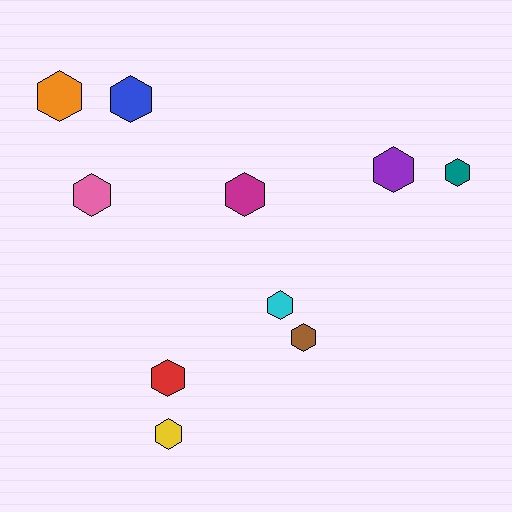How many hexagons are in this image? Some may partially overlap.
There are 10 hexagons.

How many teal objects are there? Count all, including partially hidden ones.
There is 1 teal object.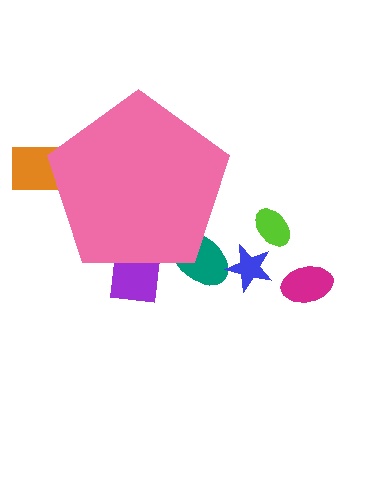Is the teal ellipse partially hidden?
Yes, the teal ellipse is partially hidden behind the pink pentagon.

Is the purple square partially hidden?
Yes, the purple square is partially hidden behind the pink pentagon.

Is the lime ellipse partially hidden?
No, the lime ellipse is fully visible.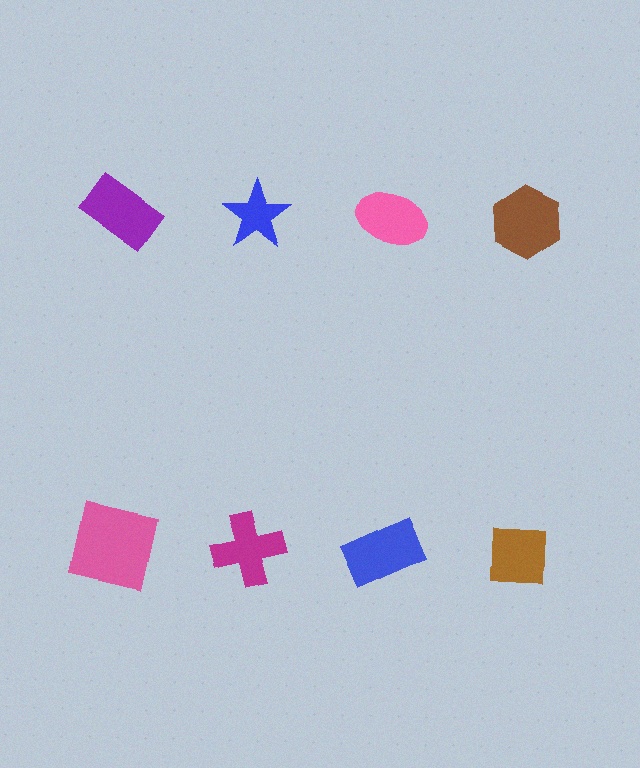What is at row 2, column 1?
A pink square.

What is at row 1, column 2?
A blue star.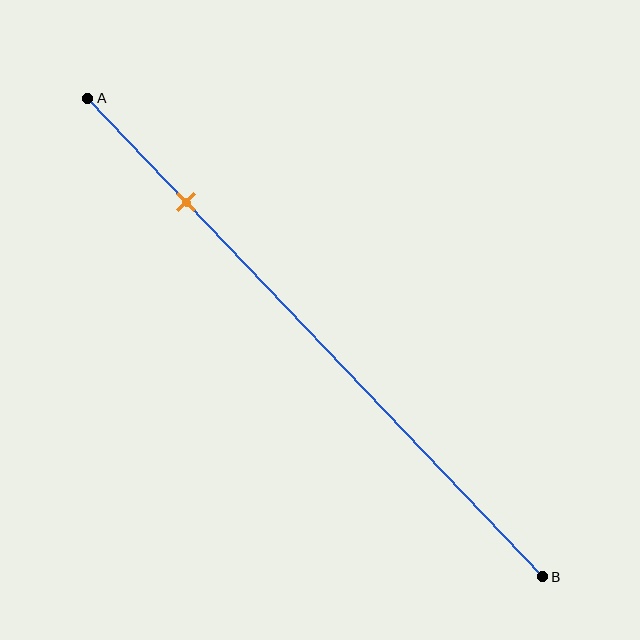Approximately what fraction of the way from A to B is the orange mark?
The orange mark is approximately 20% of the way from A to B.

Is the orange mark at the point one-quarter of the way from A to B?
No, the mark is at about 20% from A, not at the 25% one-quarter point.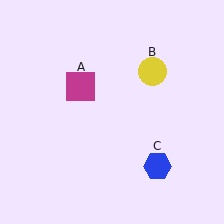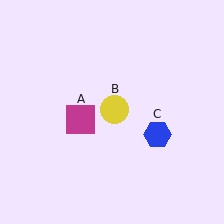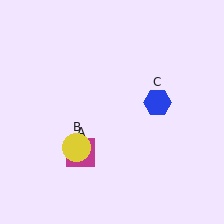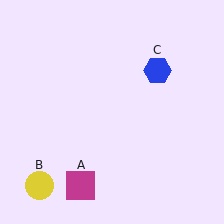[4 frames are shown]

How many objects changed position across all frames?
3 objects changed position: magenta square (object A), yellow circle (object B), blue hexagon (object C).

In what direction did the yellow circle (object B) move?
The yellow circle (object B) moved down and to the left.